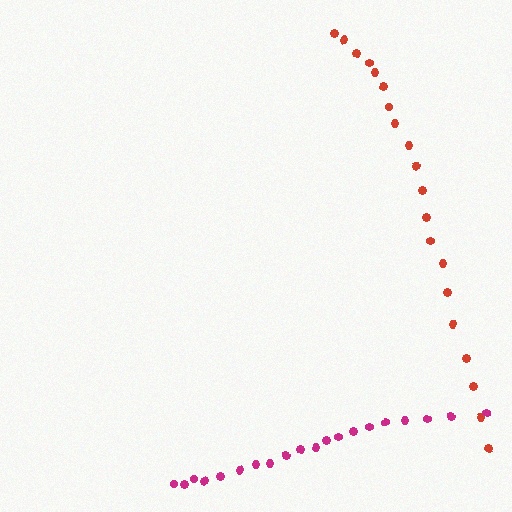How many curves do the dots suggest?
There are 2 distinct paths.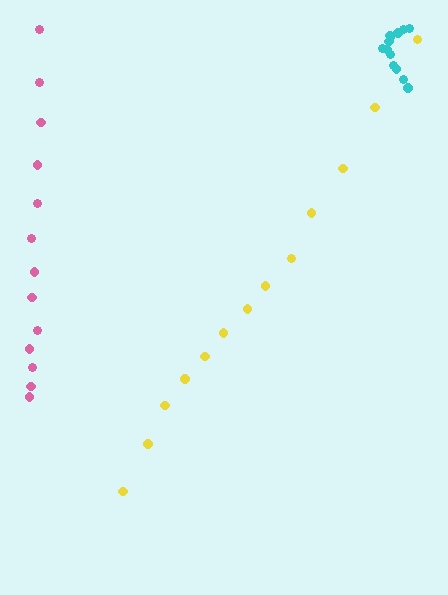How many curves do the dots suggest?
There are 3 distinct paths.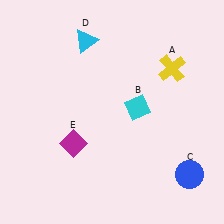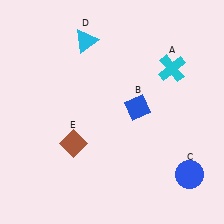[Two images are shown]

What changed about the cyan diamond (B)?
In Image 1, B is cyan. In Image 2, it changed to blue.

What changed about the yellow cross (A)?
In Image 1, A is yellow. In Image 2, it changed to cyan.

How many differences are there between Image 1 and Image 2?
There are 3 differences between the two images.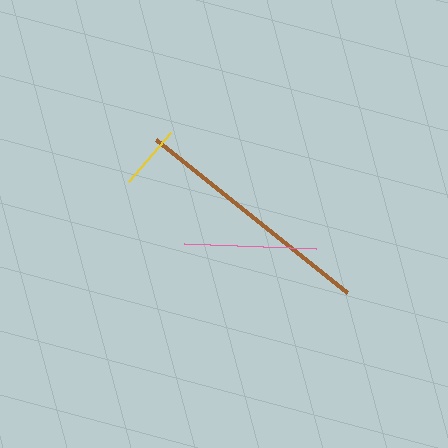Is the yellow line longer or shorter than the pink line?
The pink line is longer than the yellow line.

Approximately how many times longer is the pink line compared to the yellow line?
The pink line is approximately 2.1 times the length of the yellow line.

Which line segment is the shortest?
The yellow line is the shortest at approximately 64 pixels.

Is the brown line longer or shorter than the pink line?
The brown line is longer than the pink line.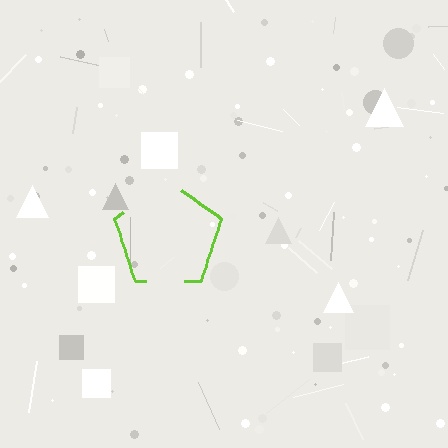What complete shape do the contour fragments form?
The contour fragments form a pentagon.